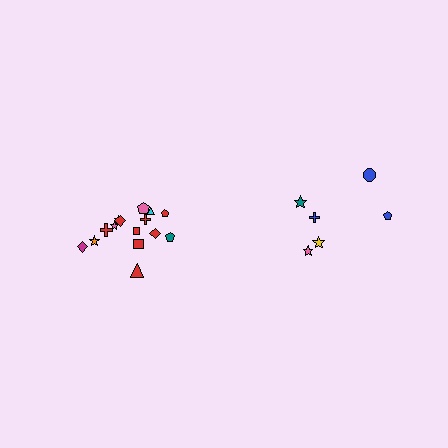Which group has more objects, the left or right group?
The left group.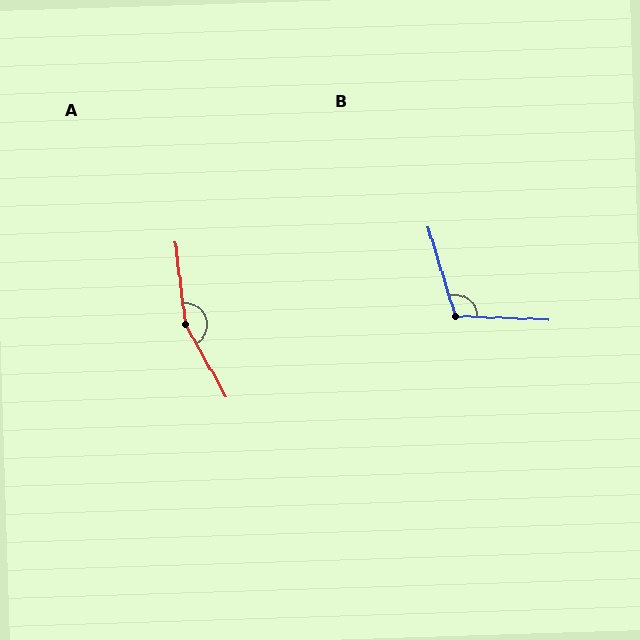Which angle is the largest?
A, at approximately 158 degrees.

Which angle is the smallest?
B, at approximately 109 degrees.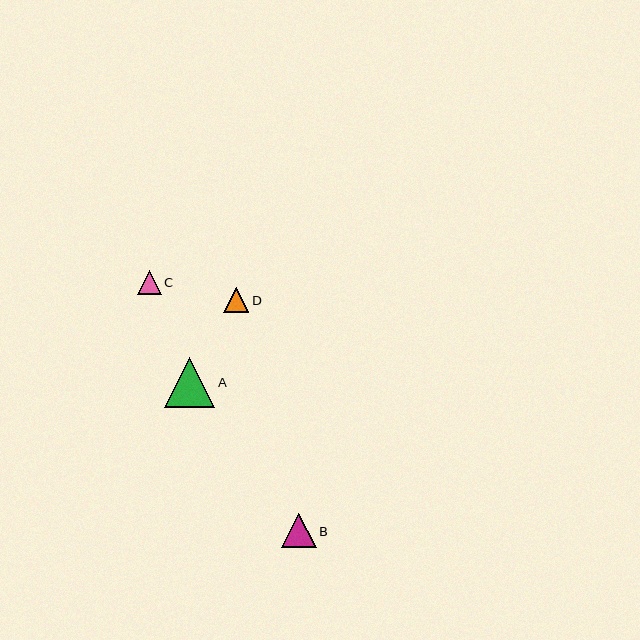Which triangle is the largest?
Triangle A is the largest with a size of approximately 50 pixels.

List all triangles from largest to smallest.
From largest to smallest: A, B, D, C.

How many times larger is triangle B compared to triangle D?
Triangle B is approximately 1.4 times the size of triangle D.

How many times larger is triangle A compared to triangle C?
Triangle A is approximately 2.1 times the size of triangle C.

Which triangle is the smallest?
Triangle C is the smallest with a size of approximately 24 pixels.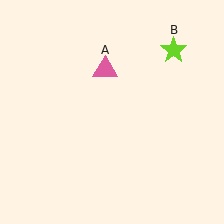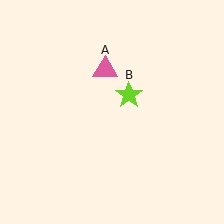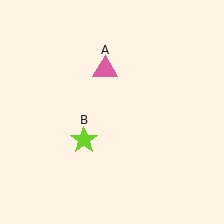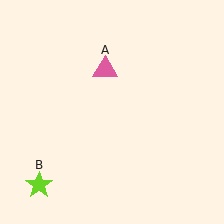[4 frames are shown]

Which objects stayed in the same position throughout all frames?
Pink triangle (object A) remained stationary.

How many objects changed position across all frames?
1 object changed position: lime star (object B).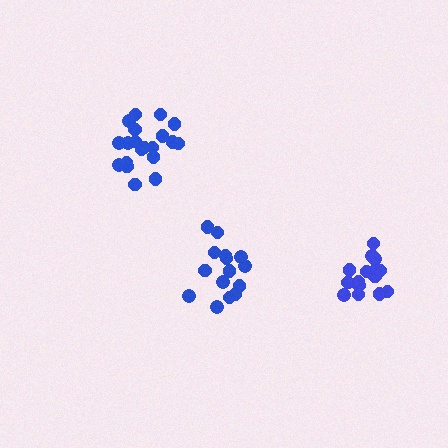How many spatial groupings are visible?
There are 3 spatial groupings.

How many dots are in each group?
Group 1: 15 dots, Group 2: 15 dots, Group 3: 20 dots (50 total).